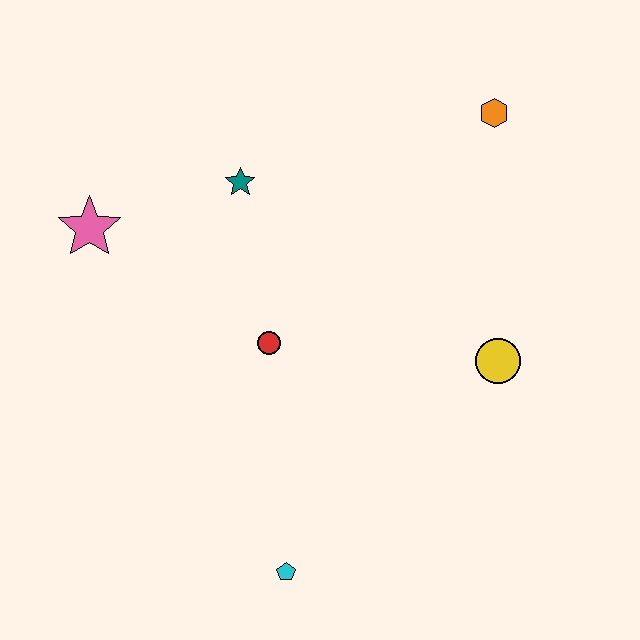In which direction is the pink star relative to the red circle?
The pink star is to the left of the red circle.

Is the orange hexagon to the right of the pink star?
Yes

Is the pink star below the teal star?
Yes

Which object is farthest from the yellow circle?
The pink star is farthest from the yellow circle.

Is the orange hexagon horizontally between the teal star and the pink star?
No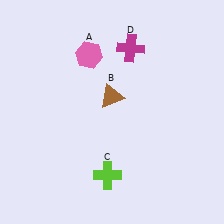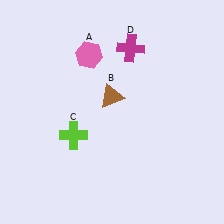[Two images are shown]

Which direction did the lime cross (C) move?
The lime cross (C) moved up.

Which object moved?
The lime cross (C) moved up.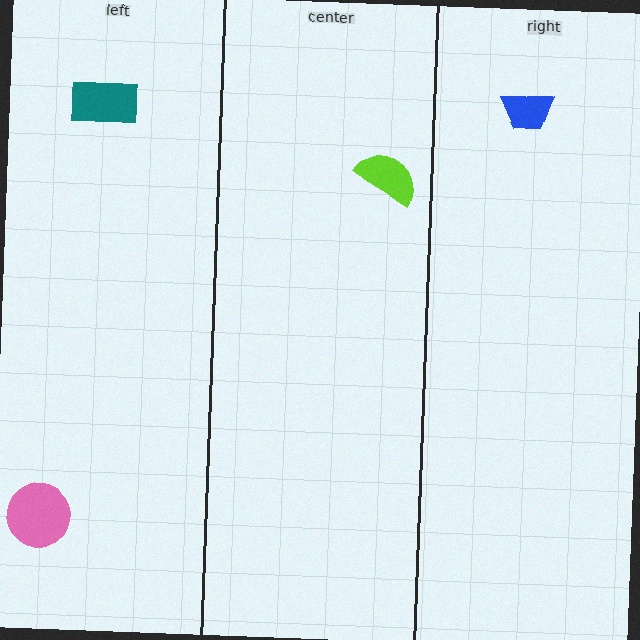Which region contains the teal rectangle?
The left region.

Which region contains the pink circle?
The left region.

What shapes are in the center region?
The lime semicircle.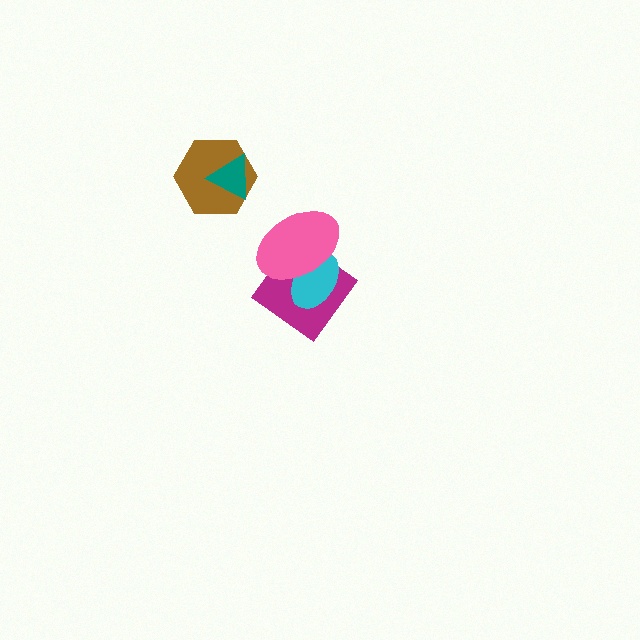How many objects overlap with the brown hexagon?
1 object overlaps with the brown hexagon.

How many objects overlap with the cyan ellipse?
2 objects overlap with the cyan ellipse.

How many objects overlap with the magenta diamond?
2 objects overlap with the magenta diamond.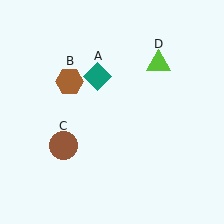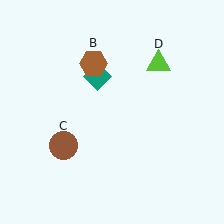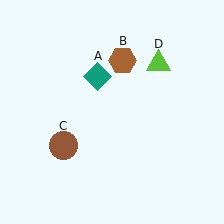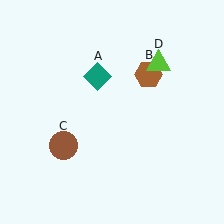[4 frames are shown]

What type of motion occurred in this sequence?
The brown hexagon (object B) rotated clockwise around the center of the scene.